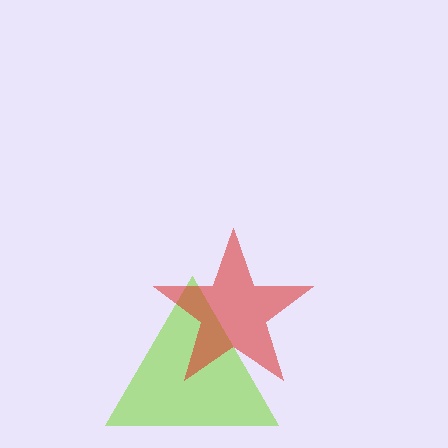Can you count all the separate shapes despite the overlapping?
Yes, there are 2 separate shapes.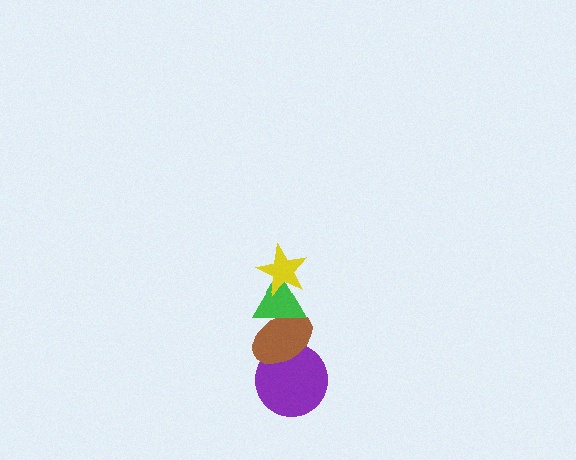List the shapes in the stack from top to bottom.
From top to bottom: the yellow star, the green triangle, the brown ellipse, the purple circle.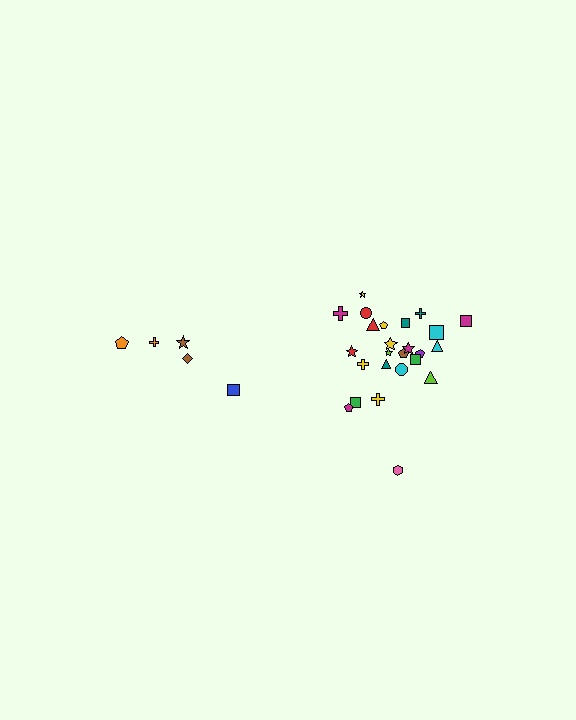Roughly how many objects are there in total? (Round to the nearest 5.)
Roughly 30 objects in total.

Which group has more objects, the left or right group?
The right group.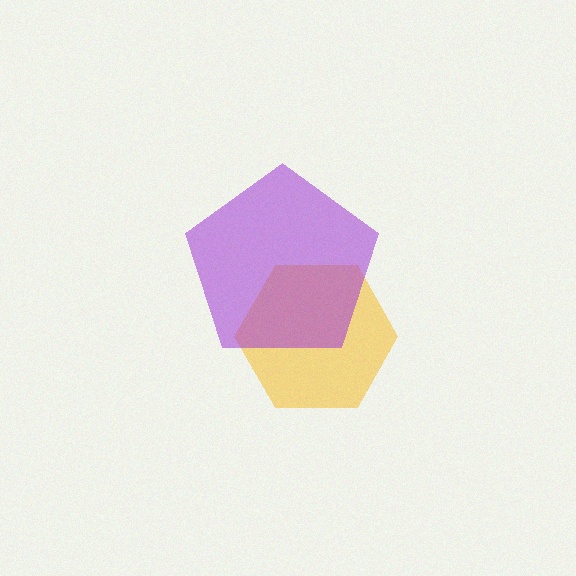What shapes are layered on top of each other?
The layered shapes are: a yellow hexagon, a purple pentagon.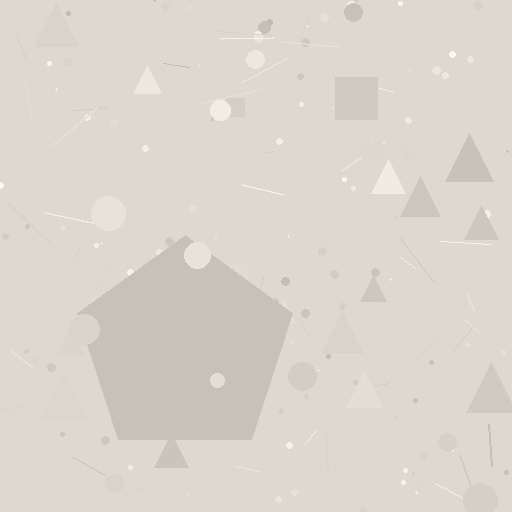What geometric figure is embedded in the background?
A pentagon is embedded in the background.